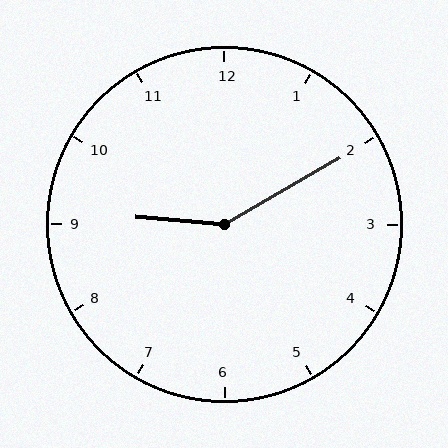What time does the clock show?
9:10.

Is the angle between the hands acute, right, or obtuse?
It is obtuse.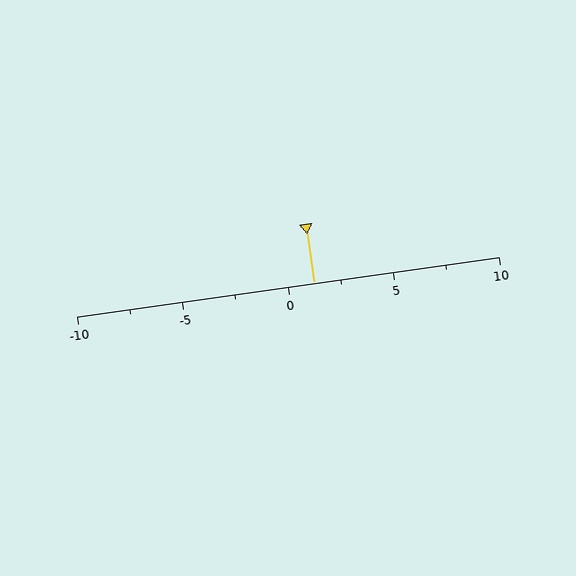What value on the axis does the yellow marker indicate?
The marker indicates approximately 1.2.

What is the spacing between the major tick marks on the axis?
The major ticks are spaced 5 apart.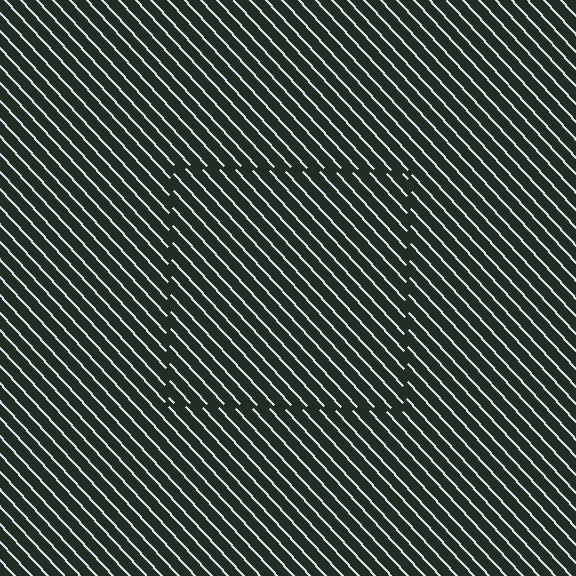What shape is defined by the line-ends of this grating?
An illusory square. The interior of the shape contains the same grating, shifted by half a period — the contour is defined by the phase discontinuity where line-ends from the inner and outer gratings abut.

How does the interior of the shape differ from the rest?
The interior of the shape contains the same grating, shifted by half a period — the contour is defined by the phase discontinuity where line-ends from the inner and outer gratings abut.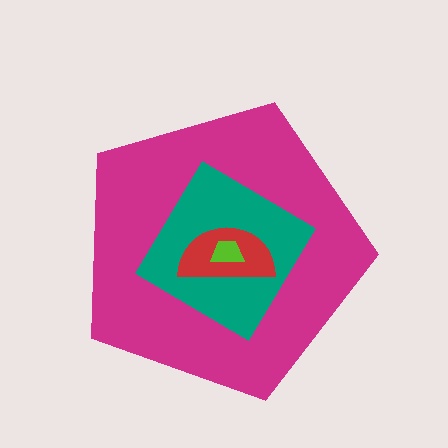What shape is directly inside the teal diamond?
The red semicircle.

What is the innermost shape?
The lime trapezoid.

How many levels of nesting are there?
4.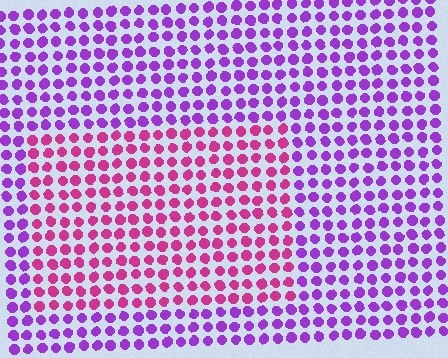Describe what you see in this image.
The image is filled with small purple elements in a uniform arrangement. A rectangle-shaped region is visible where the elements are tinted to a slightly different hue, forming a subtle color boundary.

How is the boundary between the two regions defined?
The boundary is defined purely by a slight shift in hue (about 43 degrees). Spacing, size, and orientation are identical on both sides.